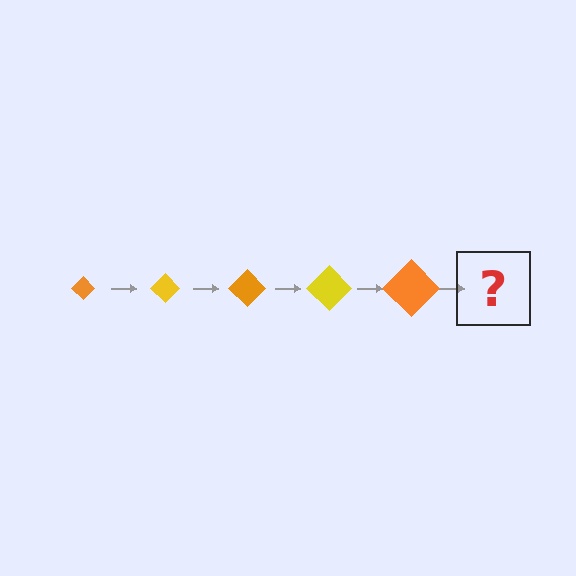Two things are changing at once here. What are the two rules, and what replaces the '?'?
The two rules are that the diamond grows larger each step and the color cycles through orange and yellow. The '?' should be a yellow diamond, larger than the previous one.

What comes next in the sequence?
The next element should be a yellow diamond, larger than the previous one.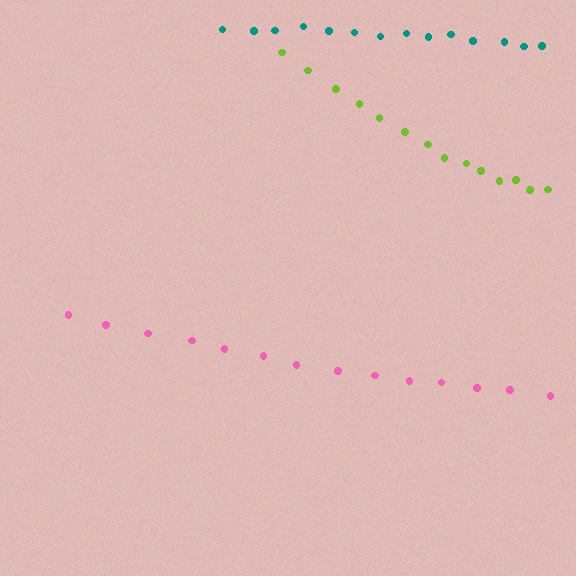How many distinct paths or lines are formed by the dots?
There are 3 distinct paths.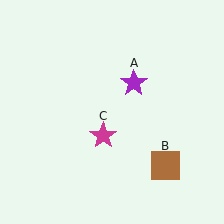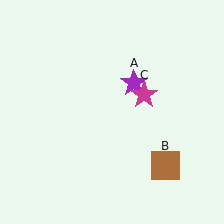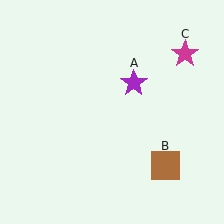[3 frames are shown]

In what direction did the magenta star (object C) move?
The magenta star (object C) moved up and to the right.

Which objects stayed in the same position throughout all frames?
Purple star (object A) and brown square (object B) remained stationary.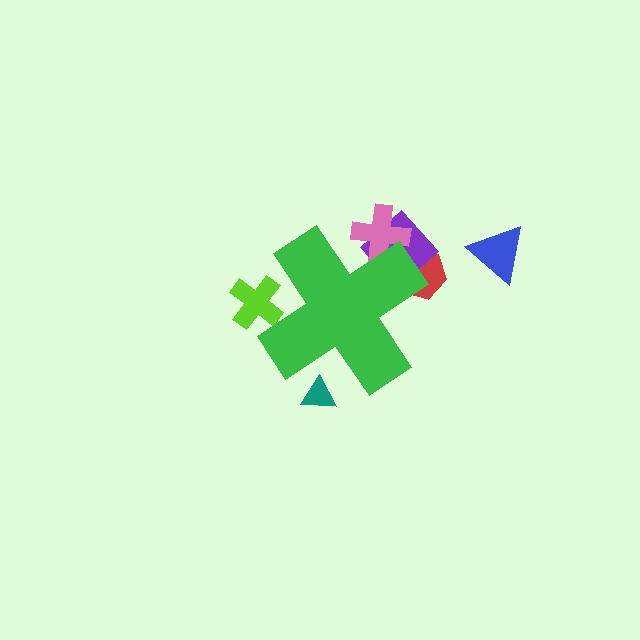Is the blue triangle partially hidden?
No, the blue triangle is fully visible.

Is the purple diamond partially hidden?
Yes, the purple diamond is partially hidden behind the green cross.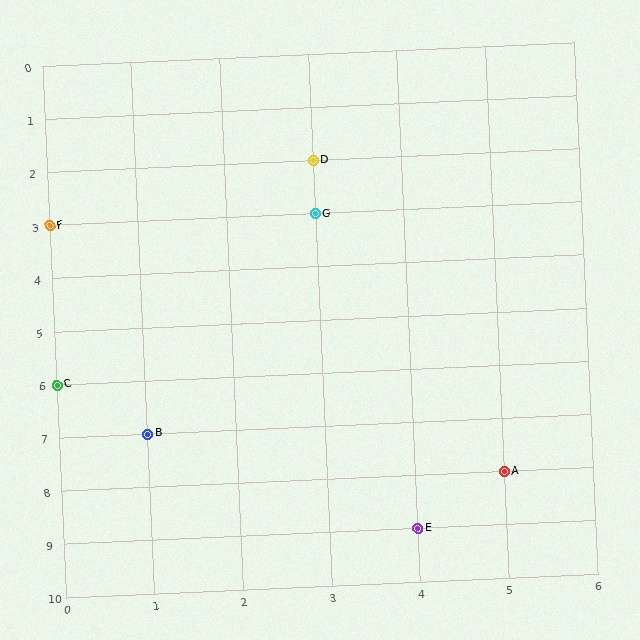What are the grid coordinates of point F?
Point F is at grid coordinates (0, 3).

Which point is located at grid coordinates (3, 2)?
Point D is at (3, 2).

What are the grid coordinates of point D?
Point D is at grid coordinates (3, 2).